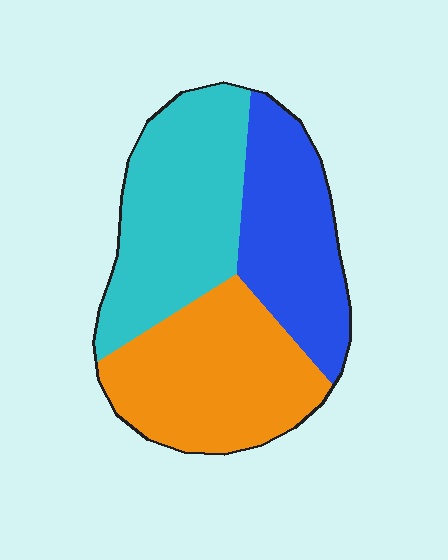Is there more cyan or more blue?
Cyan.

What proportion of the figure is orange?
Orange covers 36% of the figure.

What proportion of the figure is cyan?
Cyan covers roughly 35% of the figure.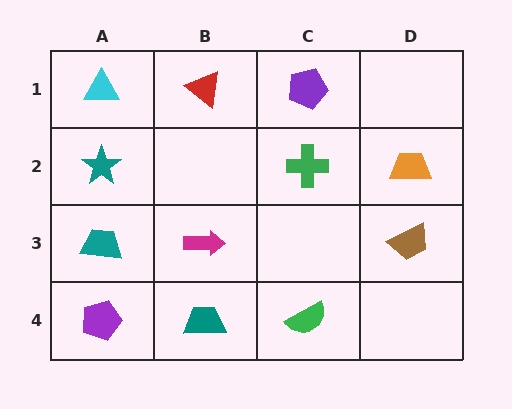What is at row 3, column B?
A magenta arrow.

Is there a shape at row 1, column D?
No, that cell is empty.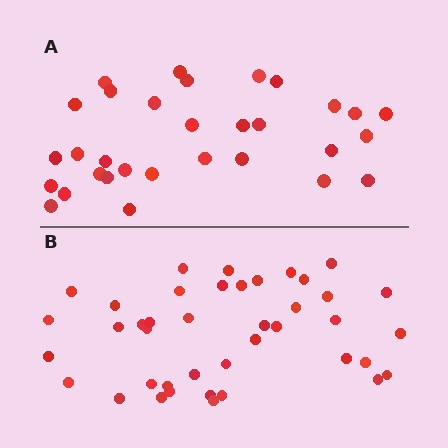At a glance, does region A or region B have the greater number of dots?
Region B (the bottom region) has more dots.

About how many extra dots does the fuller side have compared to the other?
Region B has roughly 10 or so more dots than region A.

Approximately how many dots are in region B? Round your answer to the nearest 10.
About 40 dots. (The exact count is 41, which rounds to 40.)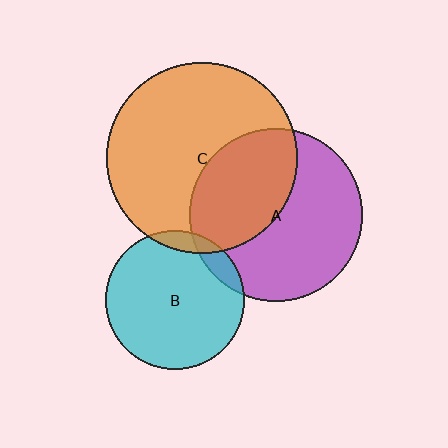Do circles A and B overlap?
Yes.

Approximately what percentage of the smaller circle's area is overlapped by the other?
Approximately 10%.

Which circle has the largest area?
Circle C (orange).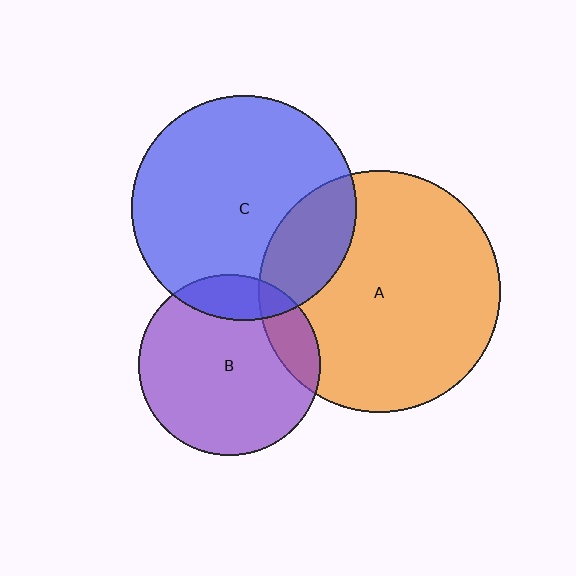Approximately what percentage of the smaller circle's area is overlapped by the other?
Approximately 15%.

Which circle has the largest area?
Circle A (orange).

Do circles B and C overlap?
Yes.